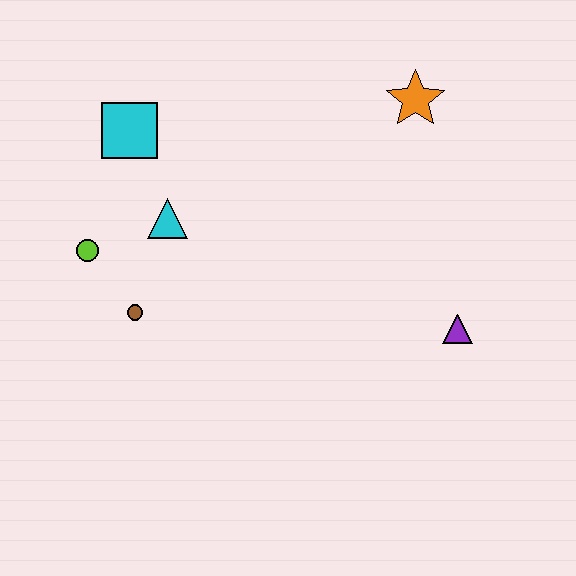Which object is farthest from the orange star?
The lime circle is farthest from the orange star.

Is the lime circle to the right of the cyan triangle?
No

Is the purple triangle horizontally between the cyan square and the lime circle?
No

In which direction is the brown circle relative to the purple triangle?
The brown circle is to the left of the purple triangle.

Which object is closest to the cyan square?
The cyan triangle is closest to the cyan square.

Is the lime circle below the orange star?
Yes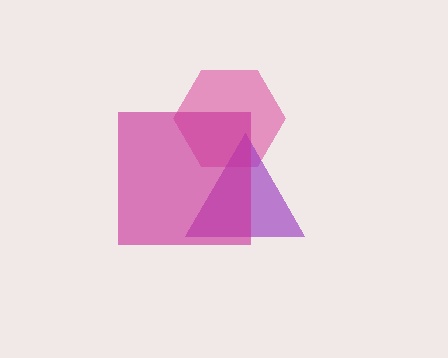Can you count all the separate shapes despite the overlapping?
Yes, there are 3 separate shapes.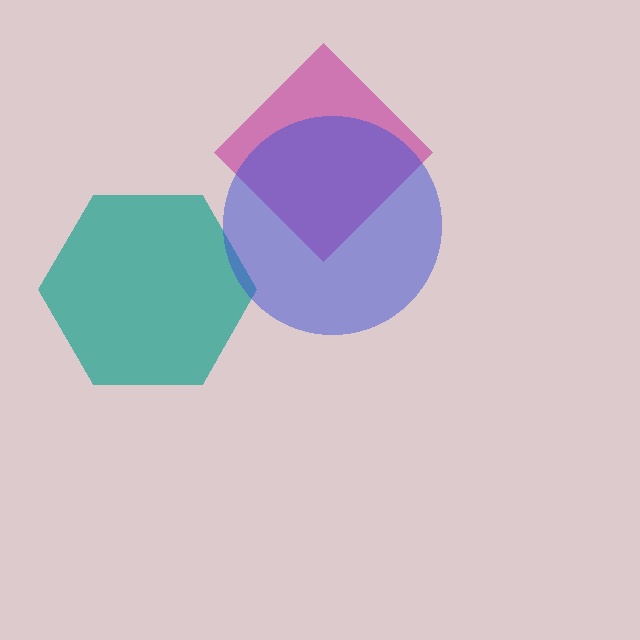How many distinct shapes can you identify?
There are 3 distinct shapes: a teal hexagon, a magenta diamond, a blue circle.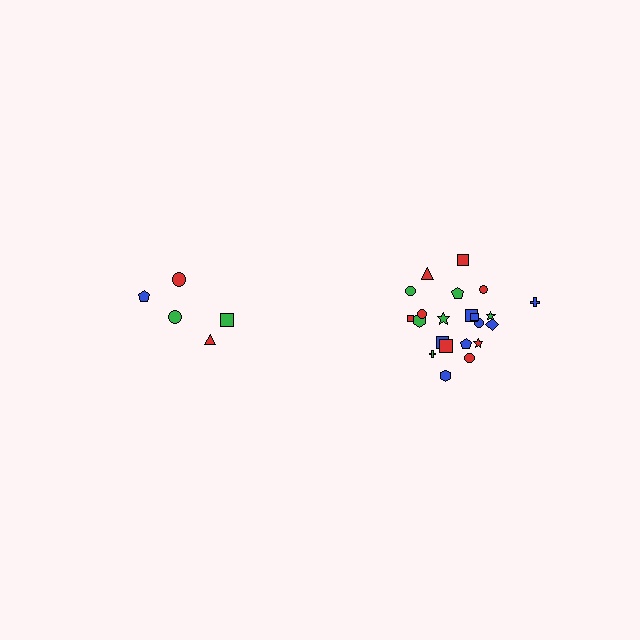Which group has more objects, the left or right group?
The right group.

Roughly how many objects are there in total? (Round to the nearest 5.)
Roughly 25 objects in total.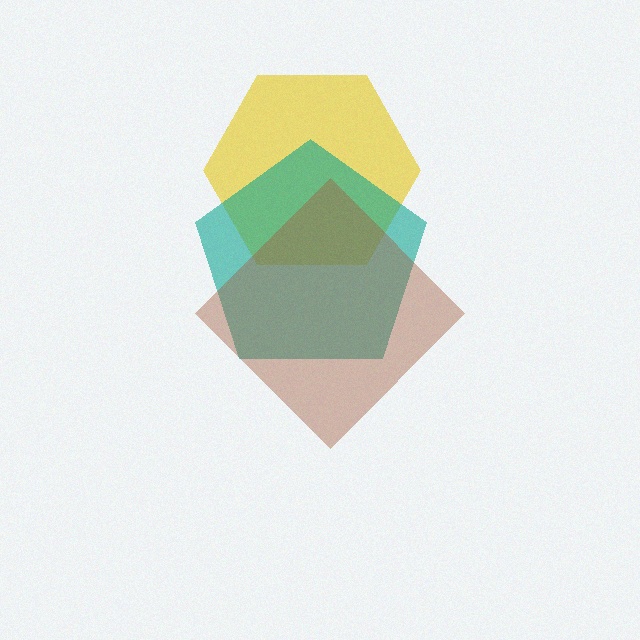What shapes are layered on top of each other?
The layered shapes are: a yellow hexagon, a teal pentagon, a brown diamond.